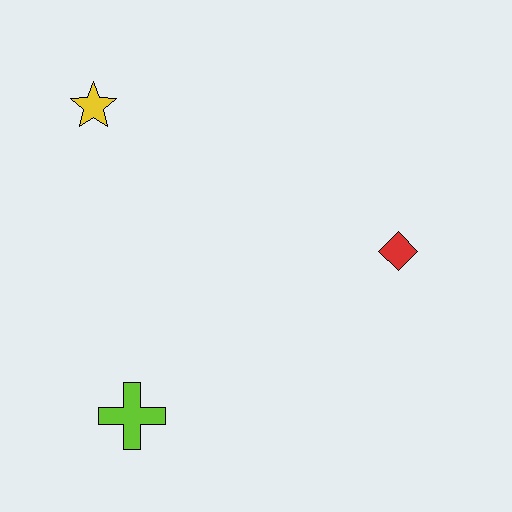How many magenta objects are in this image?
There are no magenta objects.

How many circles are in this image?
There are no circles.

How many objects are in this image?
There are 3 objects.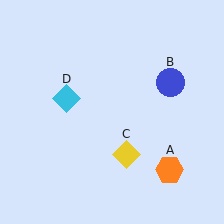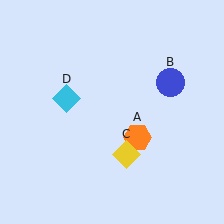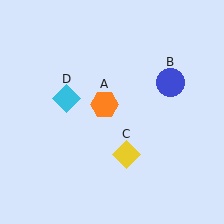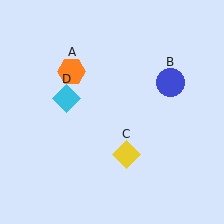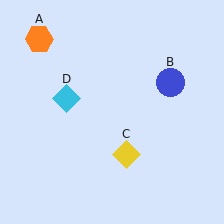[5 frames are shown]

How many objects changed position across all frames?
1 object changed position: orange hexagon (object A).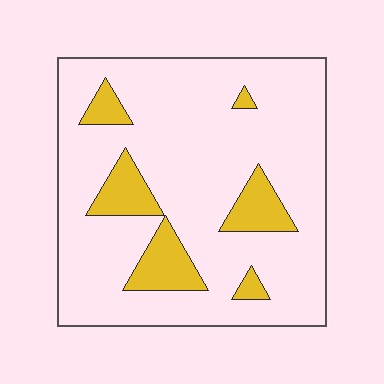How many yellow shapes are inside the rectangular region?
6.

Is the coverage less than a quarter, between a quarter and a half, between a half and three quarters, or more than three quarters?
Less than a quarter.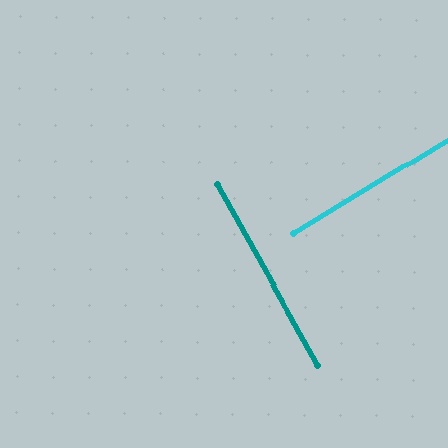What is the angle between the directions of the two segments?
Approximately 88 degrees.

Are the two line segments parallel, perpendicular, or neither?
Perpendicular — they meet at approximately 88°.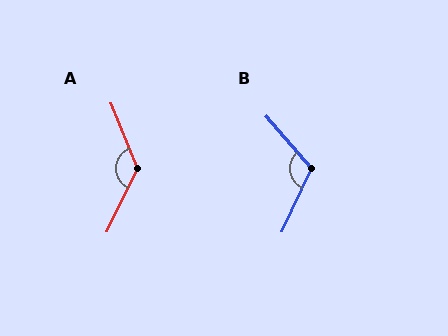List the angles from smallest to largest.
B (115°), A (132°).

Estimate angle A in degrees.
Approximately 132 degrees.